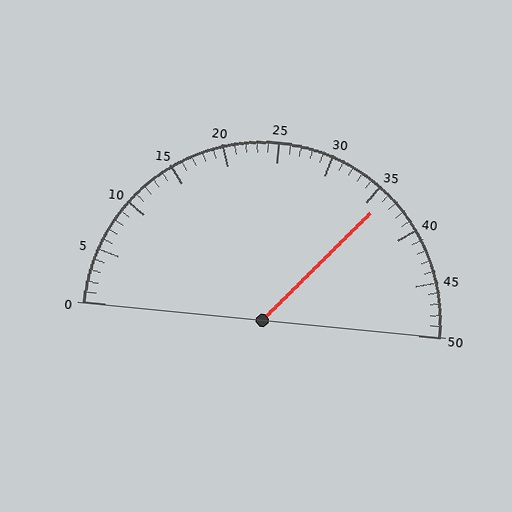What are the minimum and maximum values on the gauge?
The gauge ranges from 0 to 50.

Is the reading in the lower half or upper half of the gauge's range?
The reading is in the upper half of the range (0 to 50).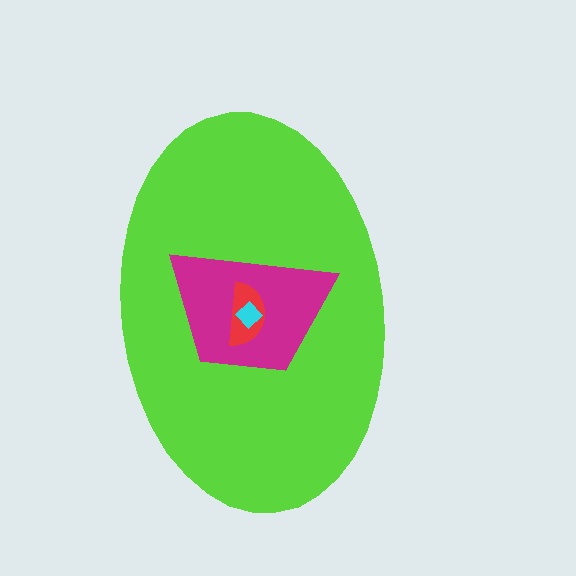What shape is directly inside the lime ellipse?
The magenta trapezoid.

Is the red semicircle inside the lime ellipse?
Yes.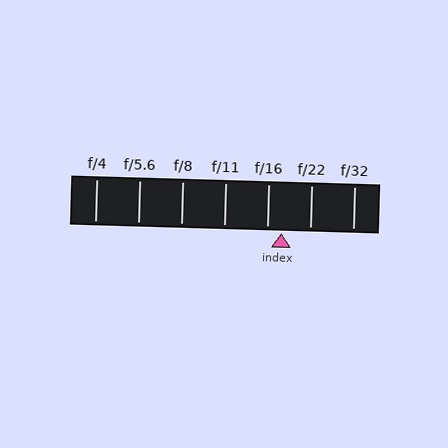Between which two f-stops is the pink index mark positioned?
The index mark is between f/16 and f/22.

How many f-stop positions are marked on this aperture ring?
There are 7 f-stop positions marked.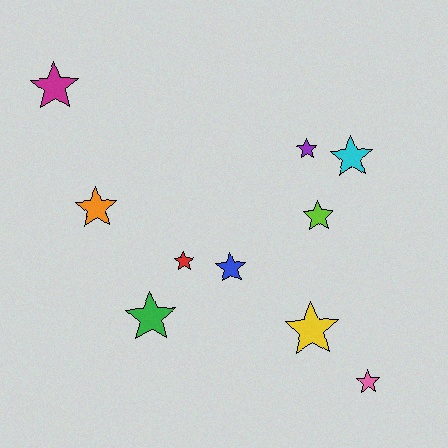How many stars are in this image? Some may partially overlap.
There are 10 stars.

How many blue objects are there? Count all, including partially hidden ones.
There is 1 blue object.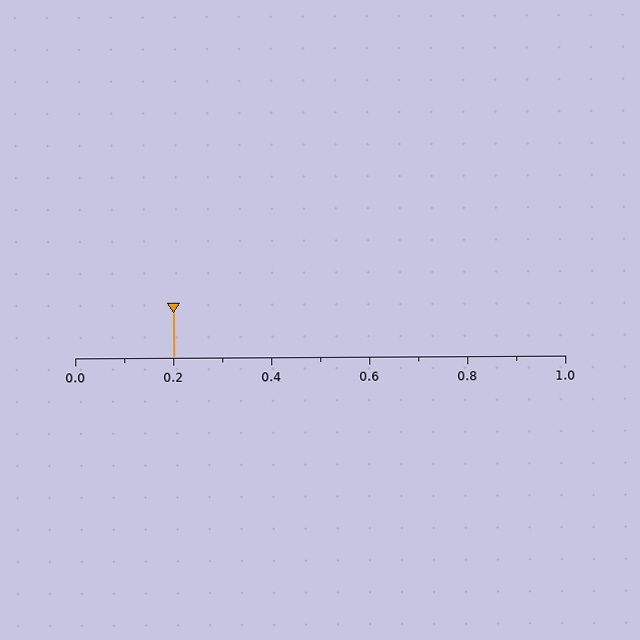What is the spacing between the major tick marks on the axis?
The major ticks are spaced 0.2 apart.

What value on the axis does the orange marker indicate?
The marker indicates approximately 0.2.